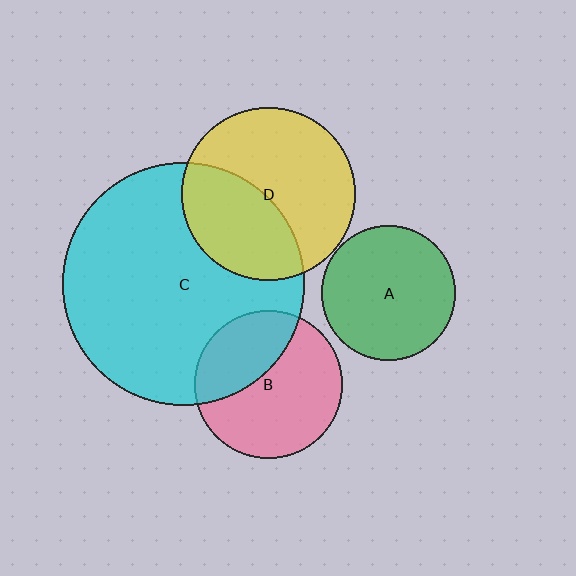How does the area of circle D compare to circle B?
Approximately 1.4 times.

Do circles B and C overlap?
Yes.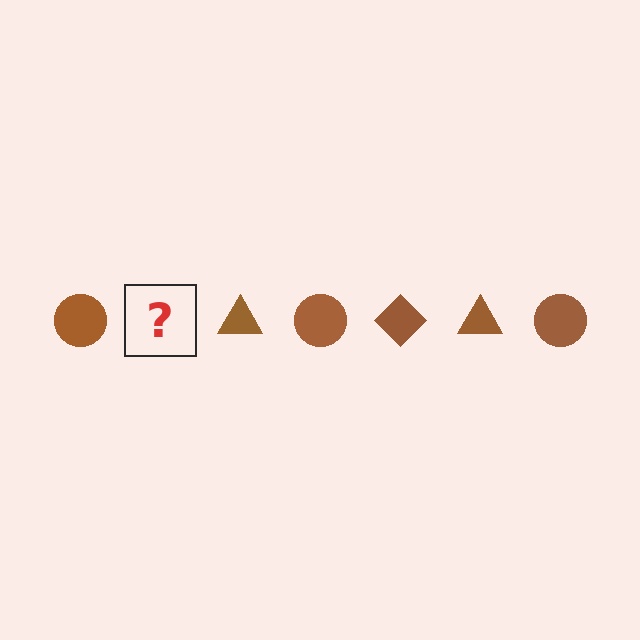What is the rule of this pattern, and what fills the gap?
The rule is that the pattern cycles through circle, diamond, triangle shapes in brown. The gap should be filled with a brown diamond.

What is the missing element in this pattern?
The missing element is a brown diamond.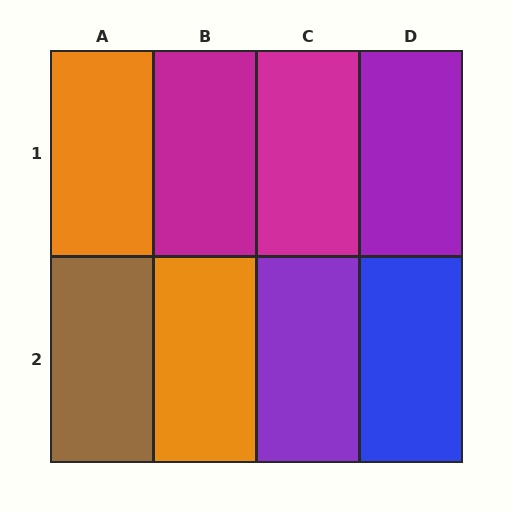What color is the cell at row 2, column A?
Brown.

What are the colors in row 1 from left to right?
Orange, magenta, magenta, purple.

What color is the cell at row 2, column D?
Blue.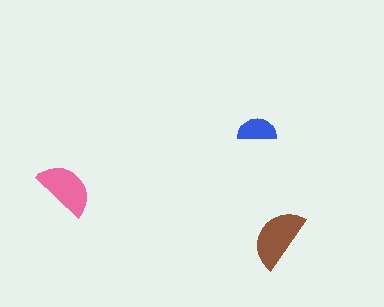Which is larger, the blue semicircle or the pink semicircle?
The pink one.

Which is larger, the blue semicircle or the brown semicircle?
The brown one.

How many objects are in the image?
There are 3 objects in the image.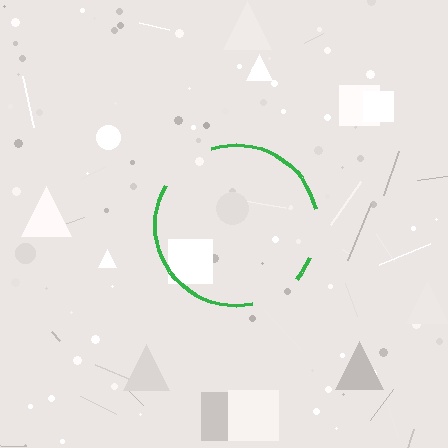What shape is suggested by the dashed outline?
The dashed outline suggests a circle.